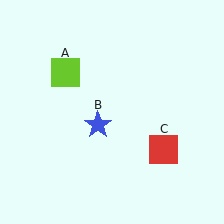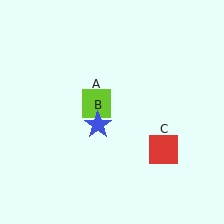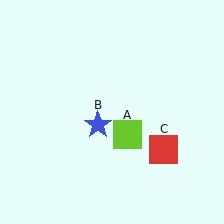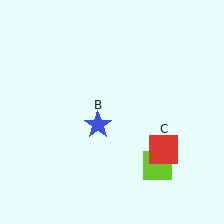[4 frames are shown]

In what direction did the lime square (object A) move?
The lime square (object A) moved down and to the right.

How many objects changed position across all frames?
1 object changed position: lime square (object A).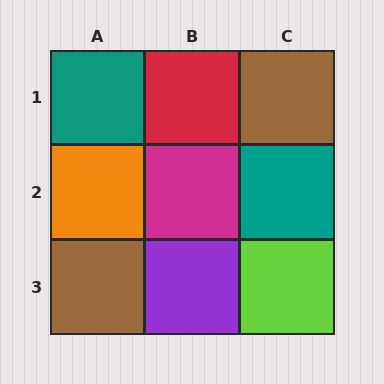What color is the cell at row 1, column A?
Teal.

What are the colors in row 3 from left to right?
Brown, purple, lime.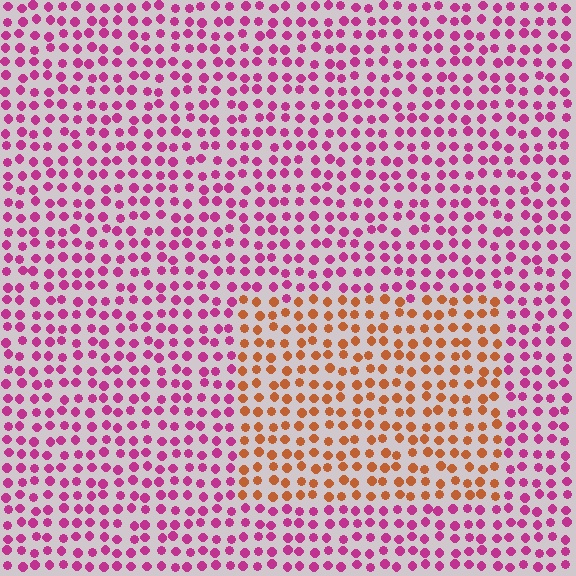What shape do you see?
I see a rectangle.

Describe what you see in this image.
The image is filled with small magenta elements in a uniform arrangement. A rectangle-shaped region is visible where the elements are tinted to a slightly different hue, forming a subtle color boundary.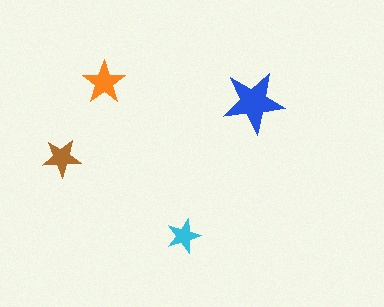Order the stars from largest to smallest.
the blue one, the orange one, the brown one, the cyan one.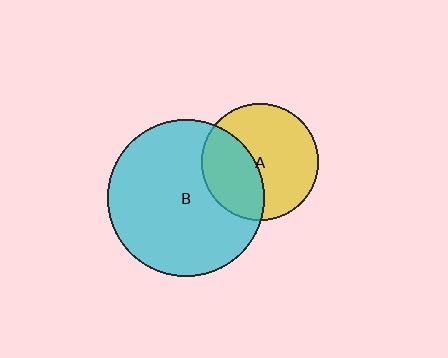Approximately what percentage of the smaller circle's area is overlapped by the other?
Approximately 40%.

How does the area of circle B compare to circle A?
Approximately 1.8 times.